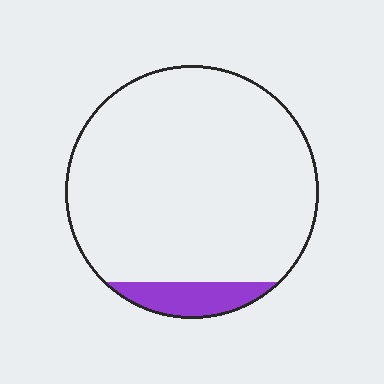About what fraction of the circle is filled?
About one tenth (1/10).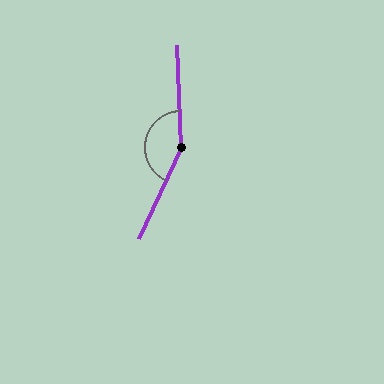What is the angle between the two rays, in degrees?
Approximately 153 degrees.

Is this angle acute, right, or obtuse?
It is obtuse.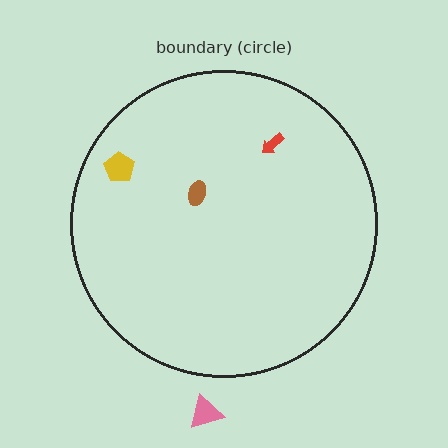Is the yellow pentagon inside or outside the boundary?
Inside.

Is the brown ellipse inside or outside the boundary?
Inside.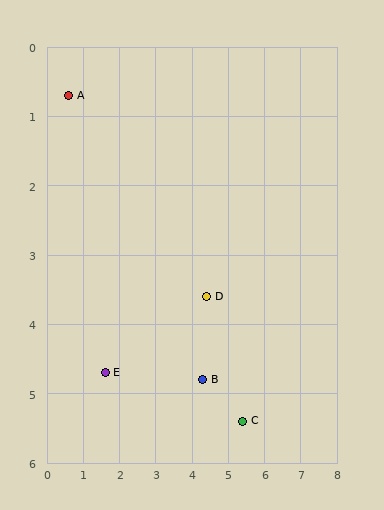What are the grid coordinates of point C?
Point C is at approximately (5.4, 5.4).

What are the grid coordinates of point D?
Point D is at approximately (4.4, 3.6).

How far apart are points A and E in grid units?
Points A and E are about 4.1 grid units apart.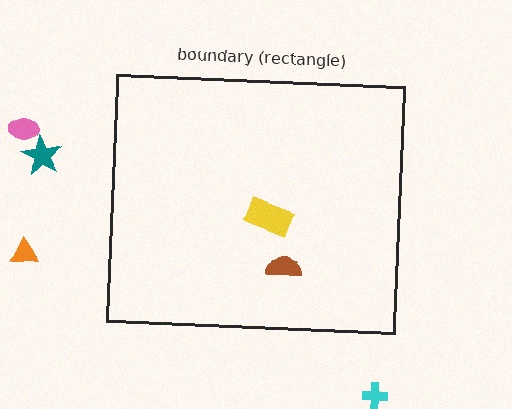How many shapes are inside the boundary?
2 inside, 4 outside.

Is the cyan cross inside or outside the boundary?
Outside.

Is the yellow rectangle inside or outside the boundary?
Inside.